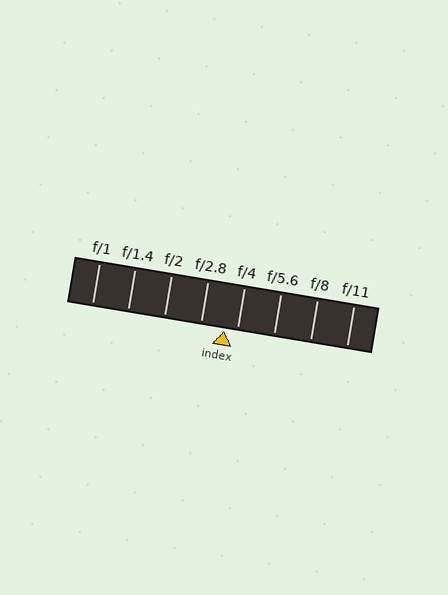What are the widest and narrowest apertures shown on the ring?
The widest aperture shown is f/1 and the narrowest is f/11.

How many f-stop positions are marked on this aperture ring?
There are 8 f-stop positions marked.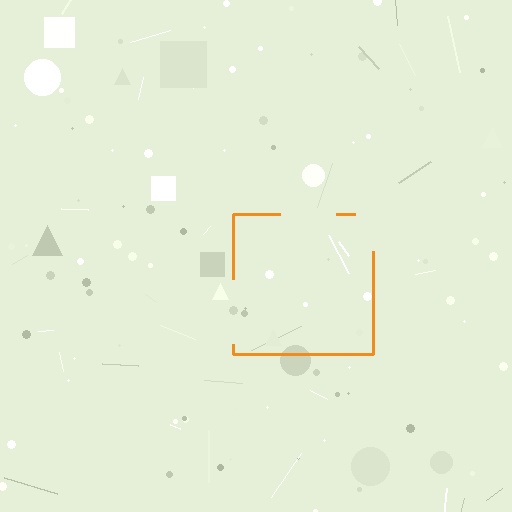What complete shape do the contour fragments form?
The contour fragments form a square.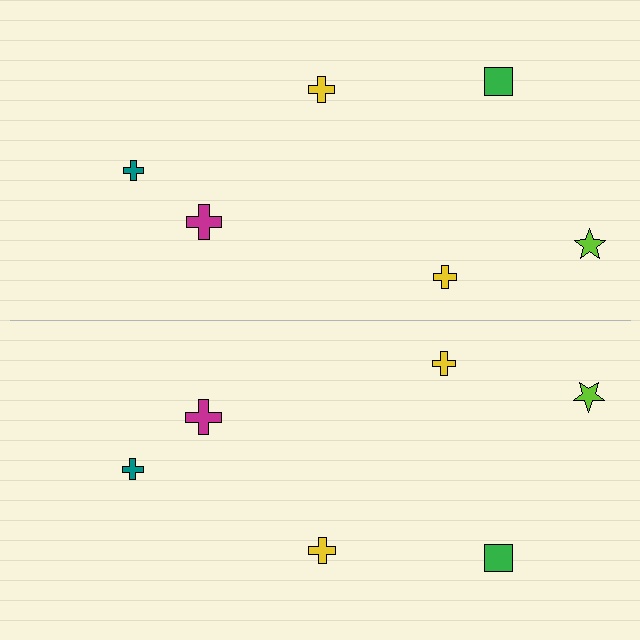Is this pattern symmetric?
Yes, this pattern has bilateral (reflection) symmetry.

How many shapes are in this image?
There are 12 shapes in this image.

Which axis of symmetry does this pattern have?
The pattern has a horizontal axis of symmetry running through the center of the image.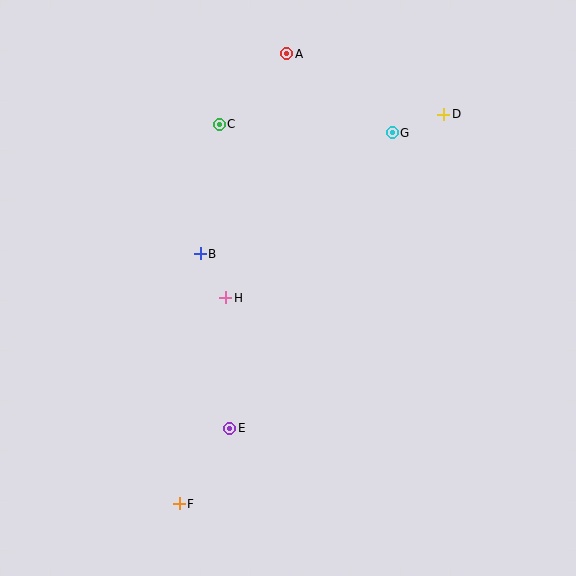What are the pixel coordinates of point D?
Point D is at (444, 114).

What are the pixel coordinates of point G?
Point G is at (392, 133).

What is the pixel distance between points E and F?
The distance between E and F is 91 pixels.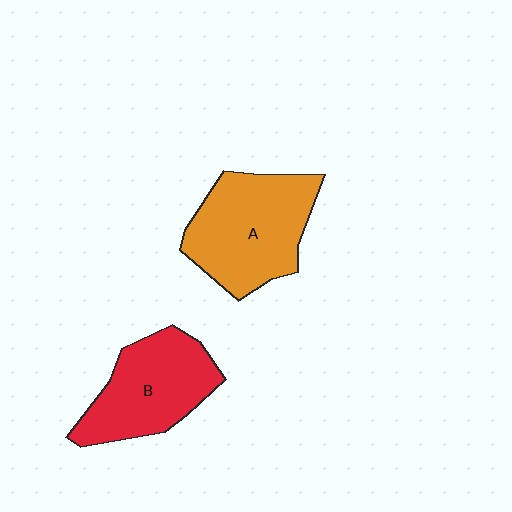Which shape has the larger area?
Shape A (orange).